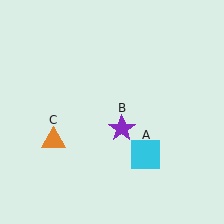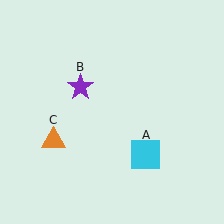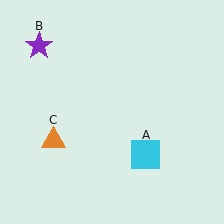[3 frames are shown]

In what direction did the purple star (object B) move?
The purple star (object B) moved up and to the left.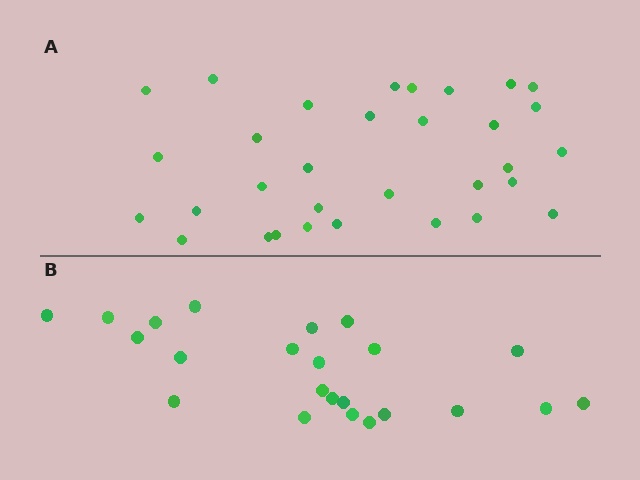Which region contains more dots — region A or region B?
Region A (the top region) has more dots.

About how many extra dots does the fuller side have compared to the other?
Region A has roughly 8 or so more dots than region B.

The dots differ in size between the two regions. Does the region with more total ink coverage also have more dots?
No. Region B has more total ink coverage because its dots are larger, but region A actually contains more individual dots. Total area can be misleading — the number of items is what matters here.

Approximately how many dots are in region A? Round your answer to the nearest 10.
About 30 dots. (The exact count is 32, which rounds to 30.)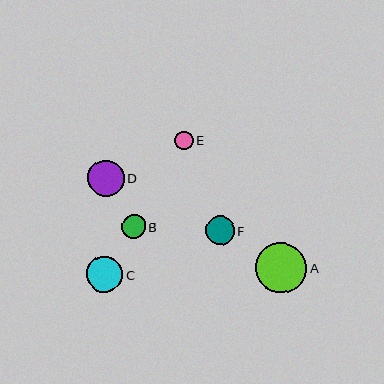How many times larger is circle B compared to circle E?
Circle B is approximately 1.3 times the size of circle E.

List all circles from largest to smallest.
From largest to smallest: A, D, C, F, B, E.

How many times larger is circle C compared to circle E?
Circle C is approximately 1.9 times the size of circle E.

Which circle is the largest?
Circle A is the largest with a size of approximately 51 pixels.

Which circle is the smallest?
Circle E is the smallest with a size of approximately 19 pixels.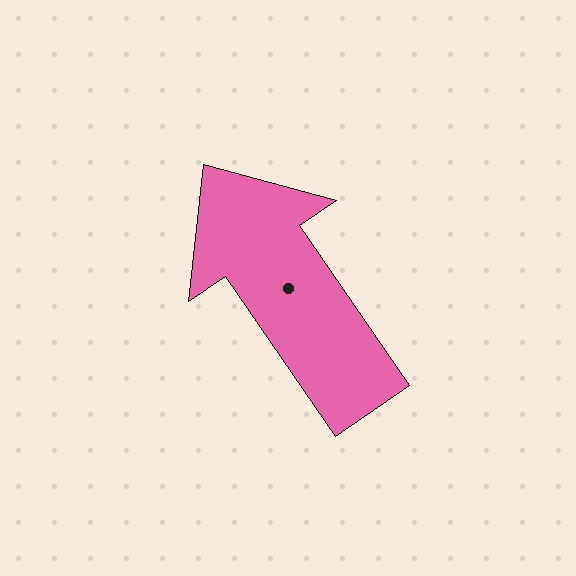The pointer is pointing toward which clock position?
Roughly 11 o'clock.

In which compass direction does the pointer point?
Northwest.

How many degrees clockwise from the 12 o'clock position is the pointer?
Approximately 325 degrees.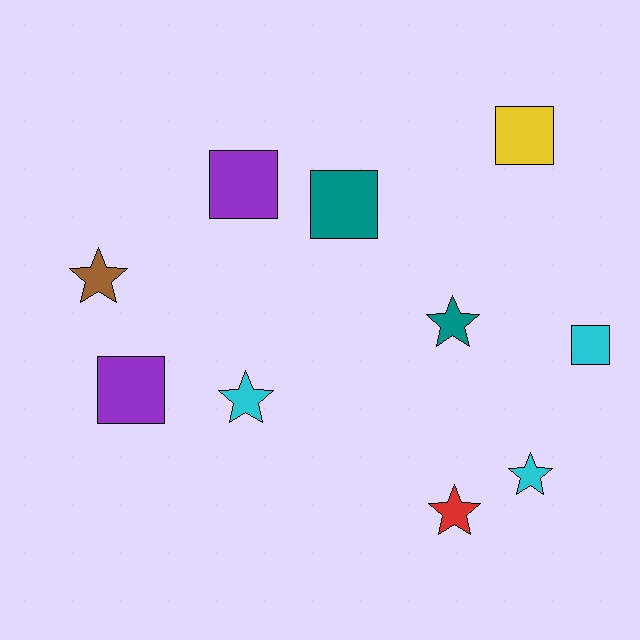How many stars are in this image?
There are 5 stars.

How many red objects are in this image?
There is 1 red object.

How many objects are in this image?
There are 10 objects.